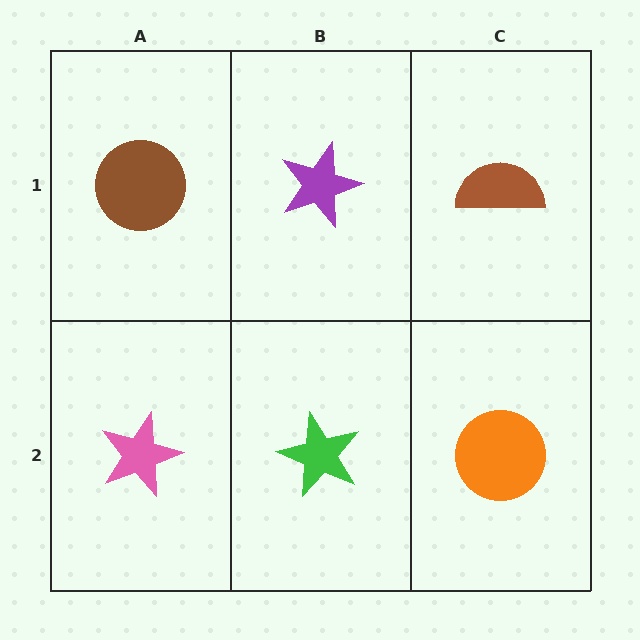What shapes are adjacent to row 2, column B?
A purple star (row 1, column B), a pink star (row 2, column A), an orange circle (row 2, column C).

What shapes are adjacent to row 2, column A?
A brown circle (row 1, column A), a green star (row 2, column B).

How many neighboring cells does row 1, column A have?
2.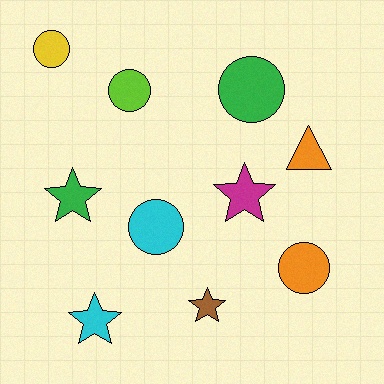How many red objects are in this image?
There are no red objects.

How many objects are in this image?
There are 10 objects.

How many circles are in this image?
There are 5 circles.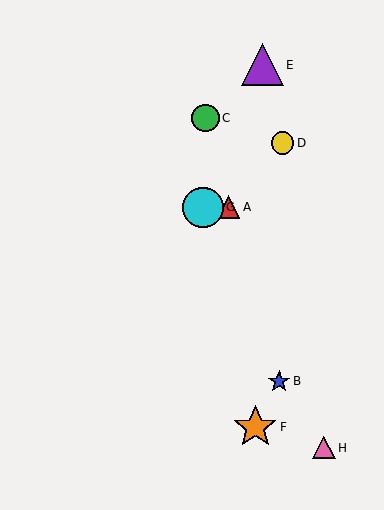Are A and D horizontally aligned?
No, A is at y≈207 and D is at y≈143.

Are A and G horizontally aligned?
Yes, both are at y≈207.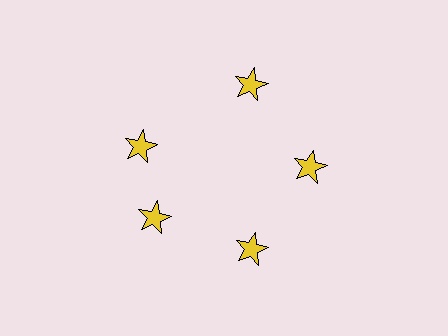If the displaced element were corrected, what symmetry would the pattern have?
It would have 5-fold rotational symmetry — the pattern would map onto itself every 72 degrees.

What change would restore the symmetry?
The symmetry would be restored by rotating it back into even spacing with its neighbors so that all 5 stars sit at equal angles and equal distance from the center.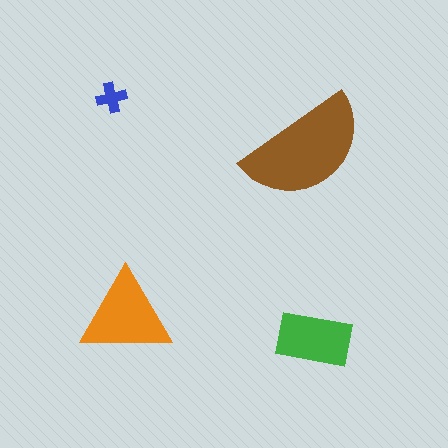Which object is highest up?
The blue cross is topmost.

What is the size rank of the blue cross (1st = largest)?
4th.